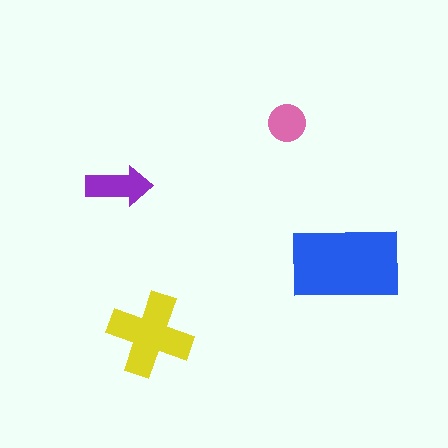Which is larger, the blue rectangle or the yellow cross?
The blue rectangle.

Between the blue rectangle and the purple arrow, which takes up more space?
The blue rectangle.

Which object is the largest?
The blue rectangle.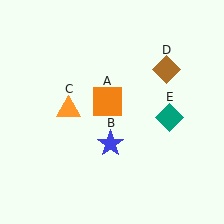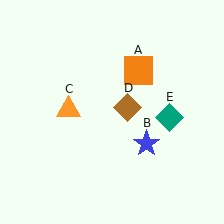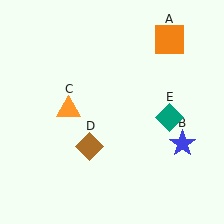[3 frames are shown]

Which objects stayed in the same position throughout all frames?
Orange triangle (object C) and teal diamond (object E) remained stationary.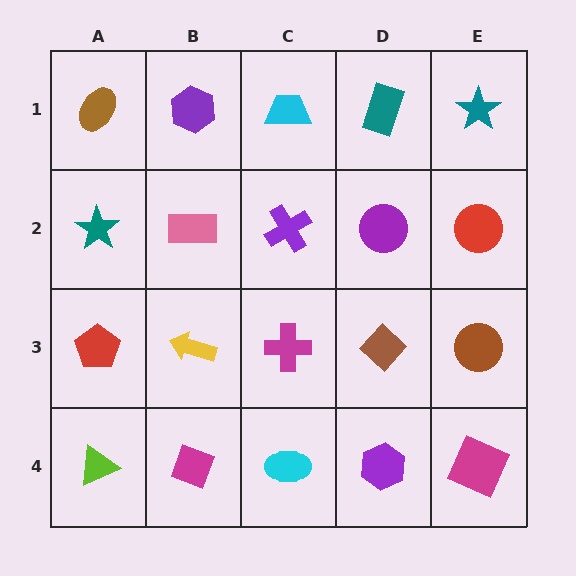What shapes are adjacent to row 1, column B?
A pink rectangle (row 2, column B), a brown ellipse (row 1, column A), a cyan trapezoid (row 1, column C).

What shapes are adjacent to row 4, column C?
A magenta cross (row 3, column C), a magenta diamond (row 4, column B), a purple hexagon (row 4, column D).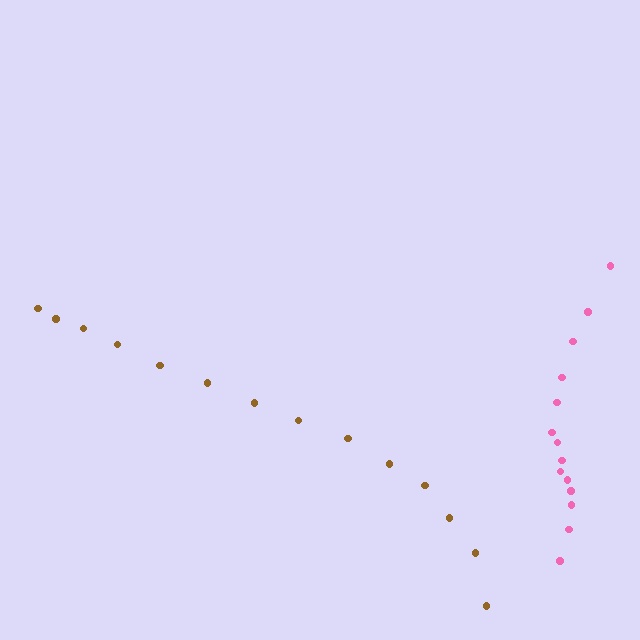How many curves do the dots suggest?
There are 2 distinct paths.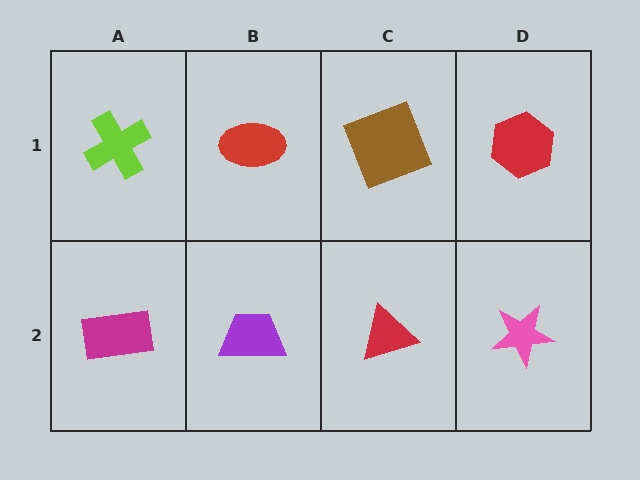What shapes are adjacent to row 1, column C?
A red triangle (row 2, column C), a red ellipse (row 1, column B), a red hexagon (row 1, column D).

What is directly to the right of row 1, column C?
A red hexagon.